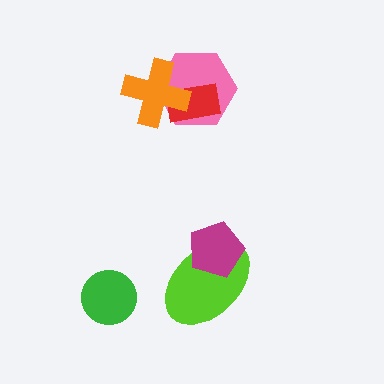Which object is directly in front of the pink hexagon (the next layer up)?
The red rectangle is directly in front of the pink hexagon.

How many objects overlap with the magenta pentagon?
1 object overlaps with the magenta pentagon.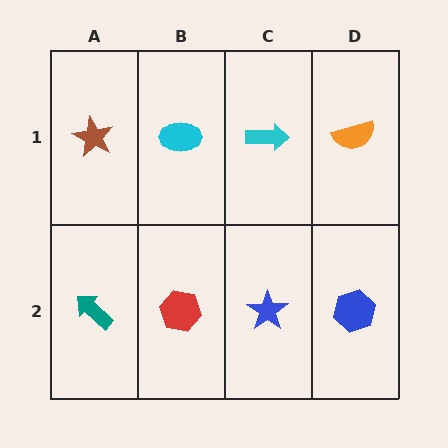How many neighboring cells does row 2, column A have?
2.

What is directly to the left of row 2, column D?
A blue star.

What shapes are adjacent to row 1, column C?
A blue star (row 2, column C), a cyan ellipse (row 1, column B), an orange semicircle (row 1, column D).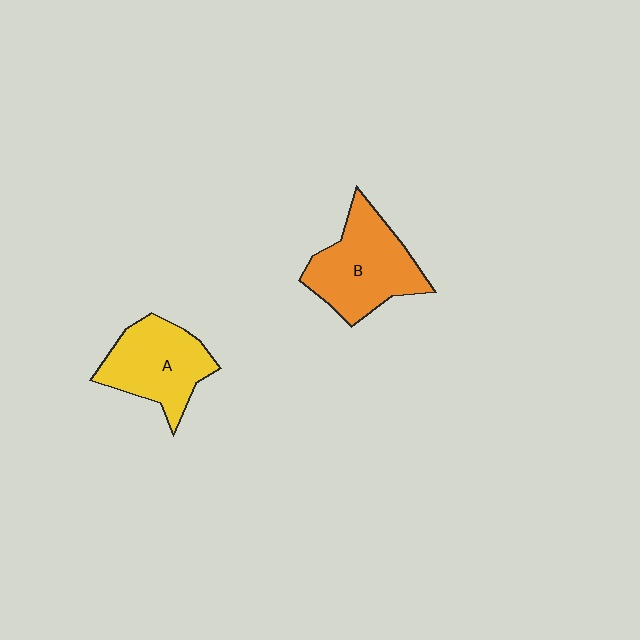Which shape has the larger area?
Shape B (orange).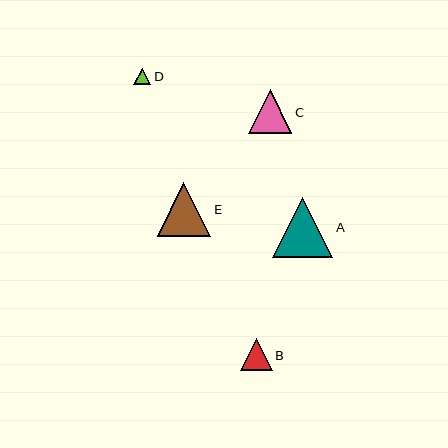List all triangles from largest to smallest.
From largest to smallest: A, E, C, B, D.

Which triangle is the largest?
Triangle A is the largest with a size of approximately 60 pixels.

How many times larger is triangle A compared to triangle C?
Triangle A is approximately 1.4 times the size of triangle C.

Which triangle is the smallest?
Triangle D is the smallest with a size of approximately 17 pixels.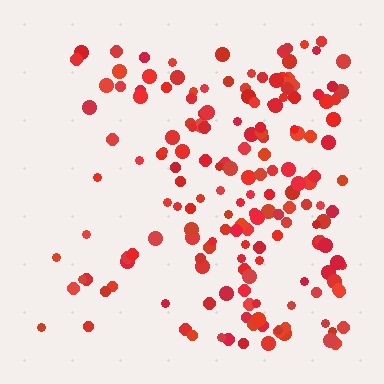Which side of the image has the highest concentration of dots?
The right.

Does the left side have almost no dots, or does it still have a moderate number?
Still a moderate number, just noticeably fewer than the right.